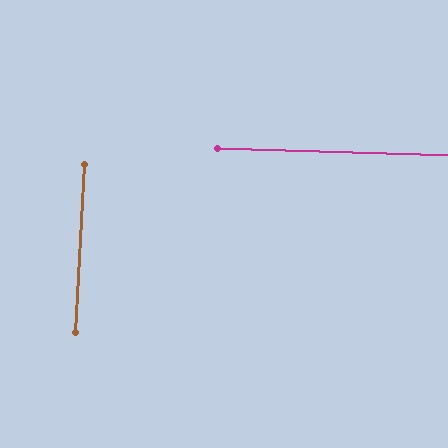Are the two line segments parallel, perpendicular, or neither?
Perpendicular — they meet at approximately 89°.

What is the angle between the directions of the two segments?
Approximately 89 degrees.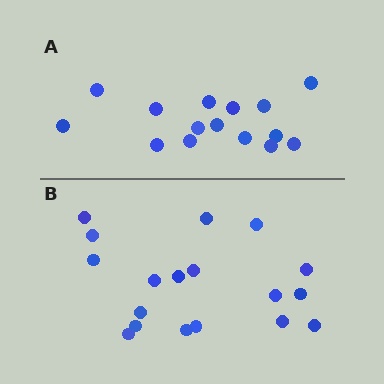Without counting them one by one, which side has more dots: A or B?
Region B (the bottom region) has more dots.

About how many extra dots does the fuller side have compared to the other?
Region B has just a few more — roughly 2 or 3 more dots than region A.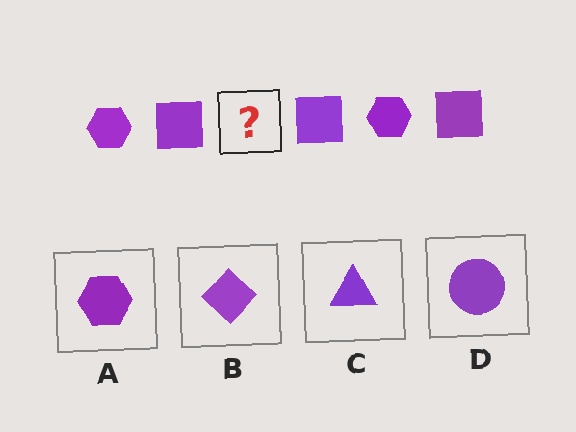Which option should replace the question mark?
Option A.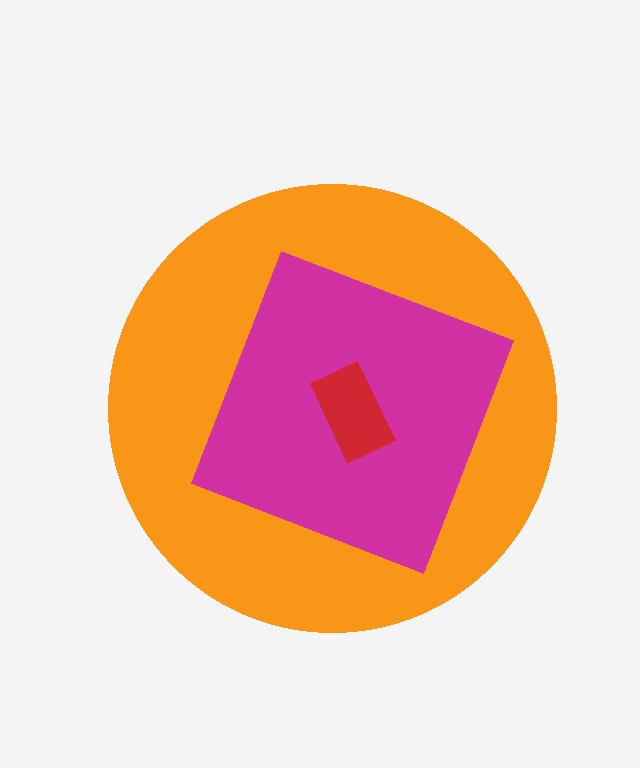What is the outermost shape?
The orange circle.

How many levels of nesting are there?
3.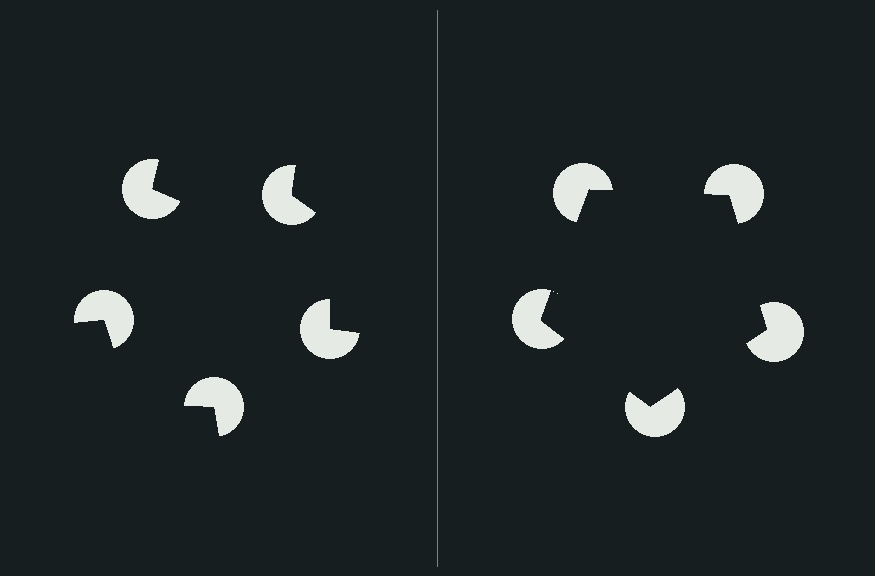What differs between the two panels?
The pac-man discs are positioned identically on both sides; only the wedge orientations differ. On the right they align to a pentagon; on the left they are misaligned.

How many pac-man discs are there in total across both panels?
10 — 5 on each side.